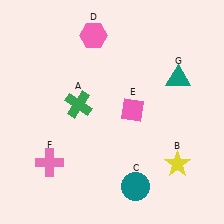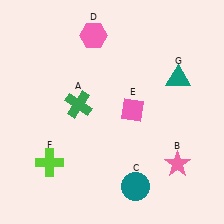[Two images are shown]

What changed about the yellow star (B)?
In Image 1, B is yellow. In Image 2, it changed to pink.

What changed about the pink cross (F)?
In Image 1, F is pink. In Image 2, it changed to lime.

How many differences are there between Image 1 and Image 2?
There are 2 differences between the two images.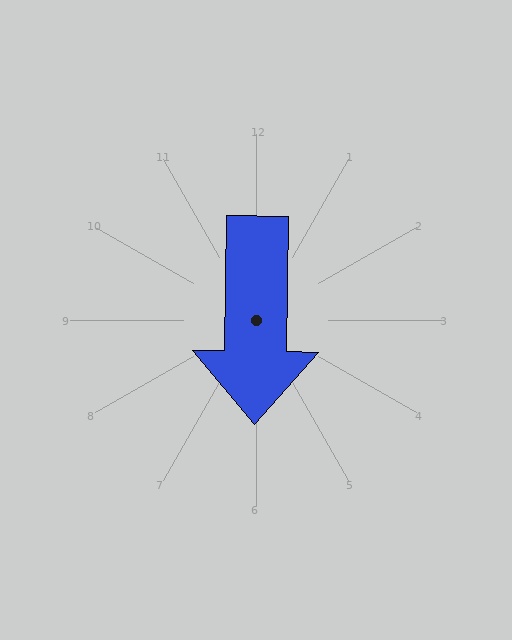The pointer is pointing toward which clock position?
Roughly 6 o'clock.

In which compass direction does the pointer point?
South.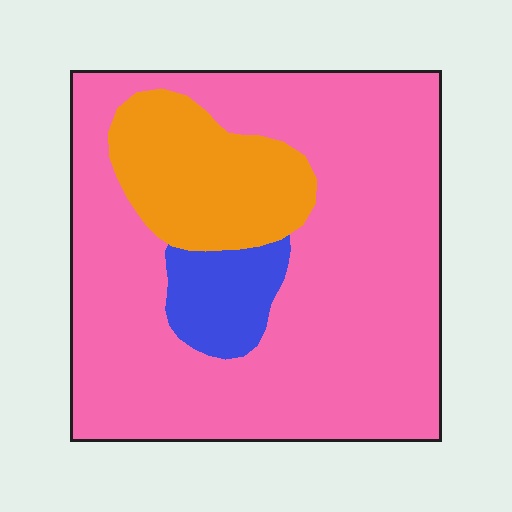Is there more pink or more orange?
Pink.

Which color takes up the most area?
Pink, at roughly 75%.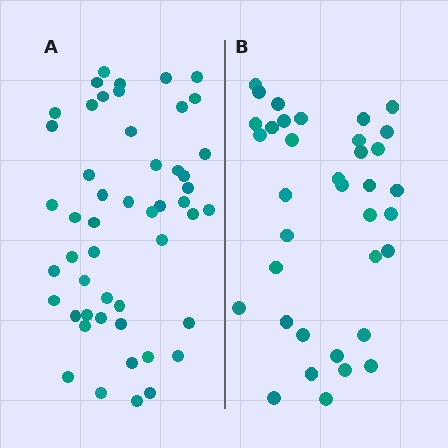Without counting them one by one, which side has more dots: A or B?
Region A (the left region) has more dots.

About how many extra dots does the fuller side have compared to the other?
Region A has approximately 15 more dots than region B.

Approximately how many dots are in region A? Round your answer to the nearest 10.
About 50 dots.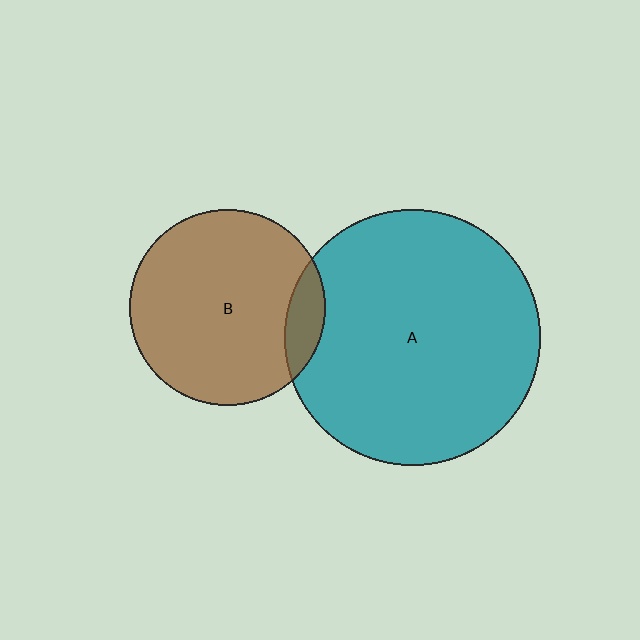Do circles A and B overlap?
Yes.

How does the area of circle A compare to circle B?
Approximately 1.7 times.